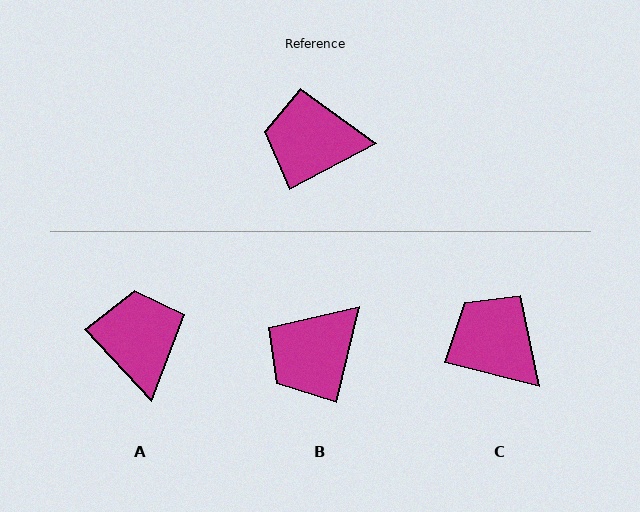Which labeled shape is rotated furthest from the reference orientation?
A, about 75 degrees away.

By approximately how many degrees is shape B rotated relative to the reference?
Approximately 49 degrees counter-clockwise.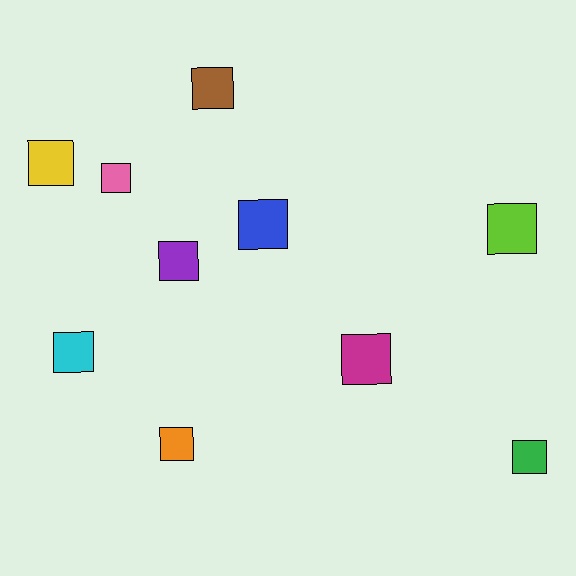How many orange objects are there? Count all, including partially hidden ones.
There is 1 orange object.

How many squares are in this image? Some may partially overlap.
There are 10 squares.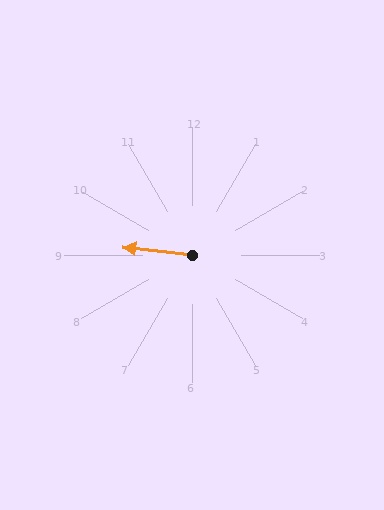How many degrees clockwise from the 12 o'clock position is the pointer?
Approximately 276 degrees.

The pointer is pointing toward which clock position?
Roughly 9 o'clock.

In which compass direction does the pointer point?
West.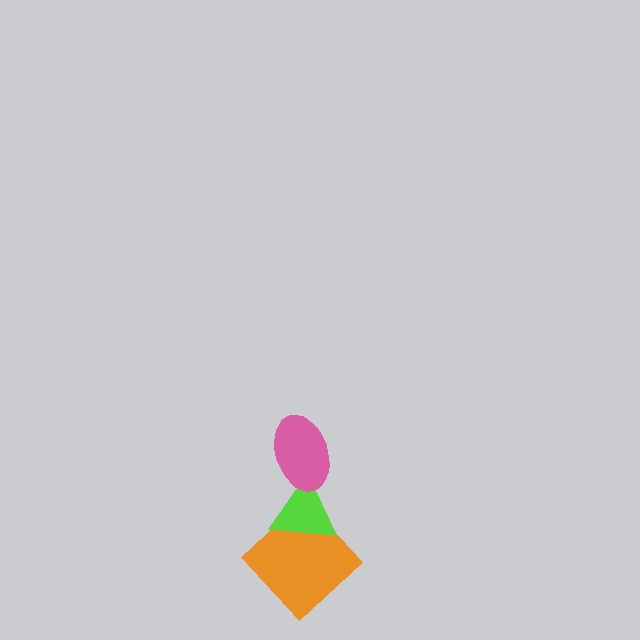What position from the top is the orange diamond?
The orange diamond is 3rd from the top.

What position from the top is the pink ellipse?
The pink ellipse is 1st from the top.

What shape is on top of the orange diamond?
The lime triangle is on top of the orange diamond.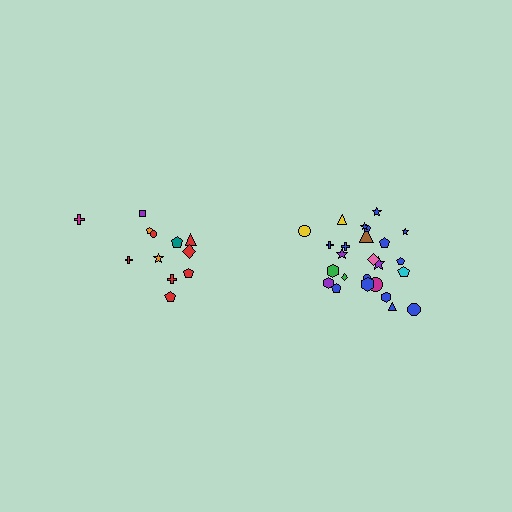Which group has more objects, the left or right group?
The right group.